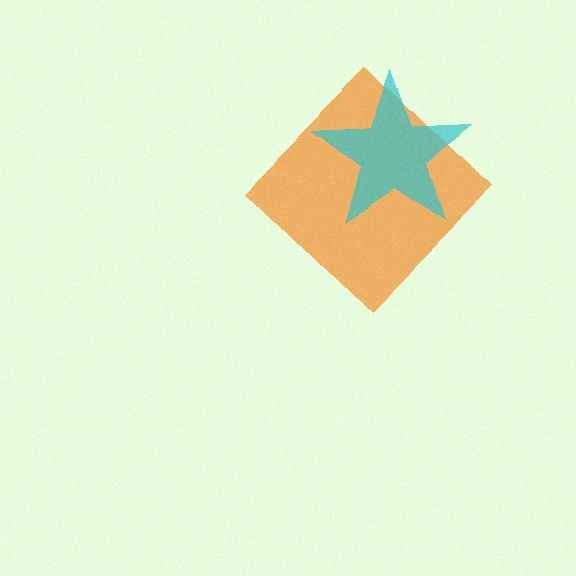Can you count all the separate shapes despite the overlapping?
Yes, there are 2 separate shapes.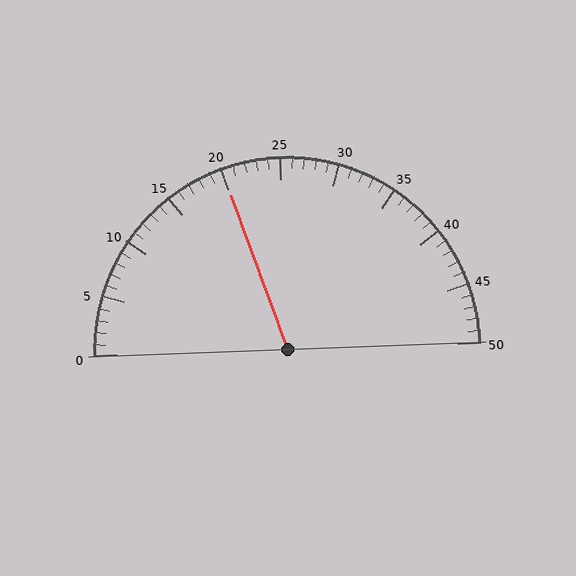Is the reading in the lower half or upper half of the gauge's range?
The reading is in the lower half of the range (0 to 50).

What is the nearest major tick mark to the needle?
The nearest major tick mark is 20.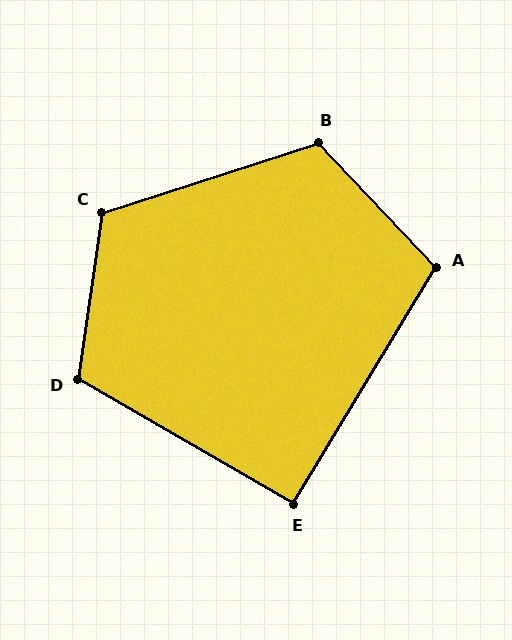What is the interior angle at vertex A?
Approximately 105 degrees (obtuse).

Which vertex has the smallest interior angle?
E, at approximately 91 degrees.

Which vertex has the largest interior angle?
C, at approximately 116 degrees.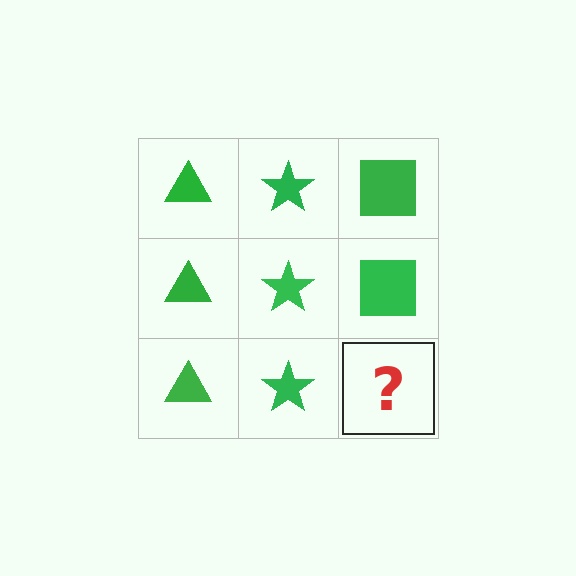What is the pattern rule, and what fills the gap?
The rule is that each column has a consistent shape. The gap should be filled with a green square.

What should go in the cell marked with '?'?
The missing cell should contain a green square.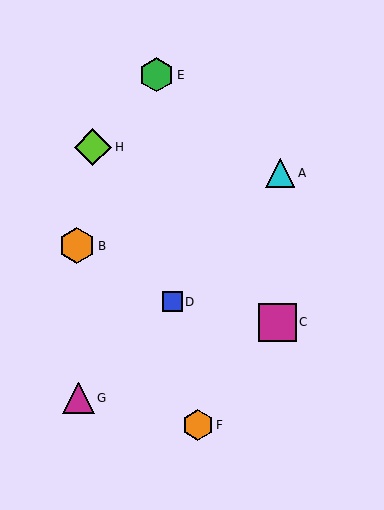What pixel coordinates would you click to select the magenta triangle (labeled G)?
Click at (78, 398) to select the magenta triangle G.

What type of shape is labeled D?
Shape D is a blue square.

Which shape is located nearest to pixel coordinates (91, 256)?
The orange hexagon (labeled B) at (77, 246) is nearest to that location.